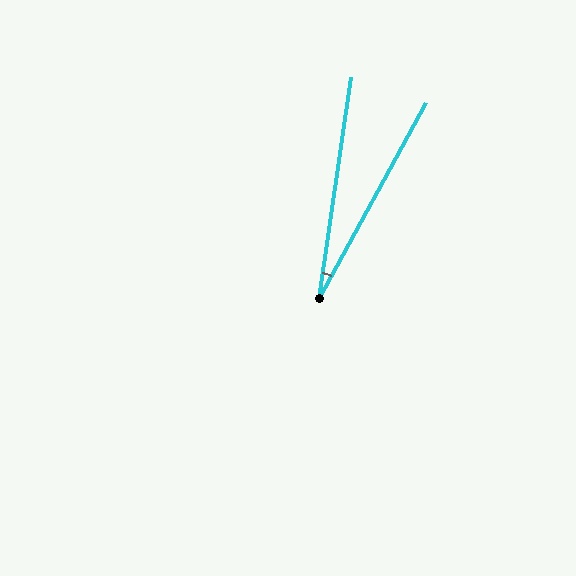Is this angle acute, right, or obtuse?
It is acute.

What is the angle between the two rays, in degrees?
Approximately 20 degrees.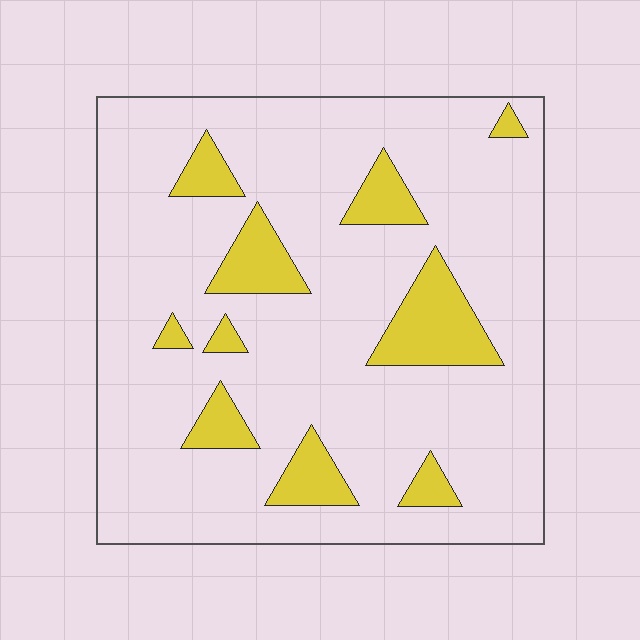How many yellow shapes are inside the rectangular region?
10.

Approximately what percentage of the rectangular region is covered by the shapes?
Approximately 15%.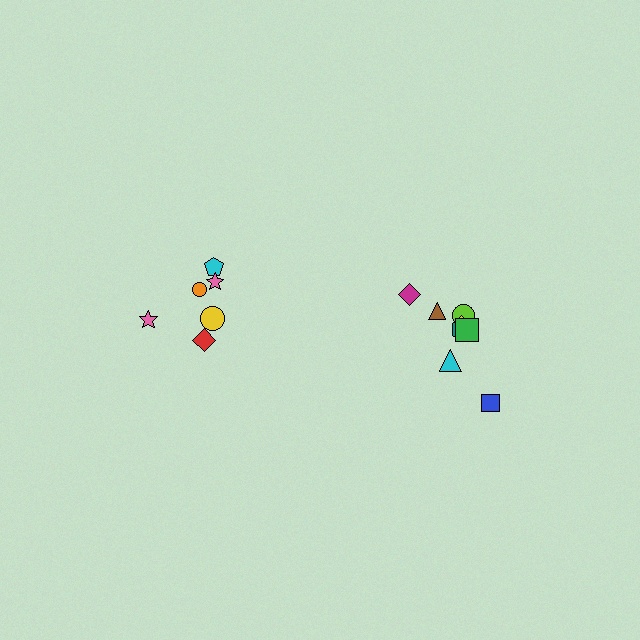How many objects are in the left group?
There are 6 objects.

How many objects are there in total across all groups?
There are 14 objects.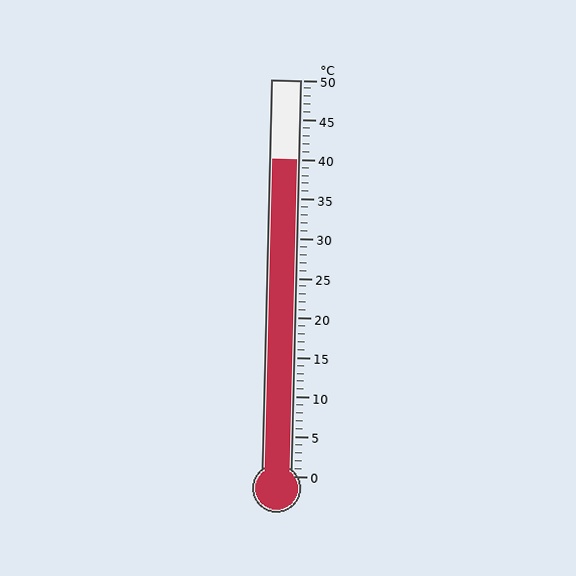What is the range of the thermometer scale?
The thermometer scale ranges from 0°C to 50°C.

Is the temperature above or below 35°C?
The temperature is above 35°C.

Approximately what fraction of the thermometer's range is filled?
The thermometer is filled to approximately 80% of its range.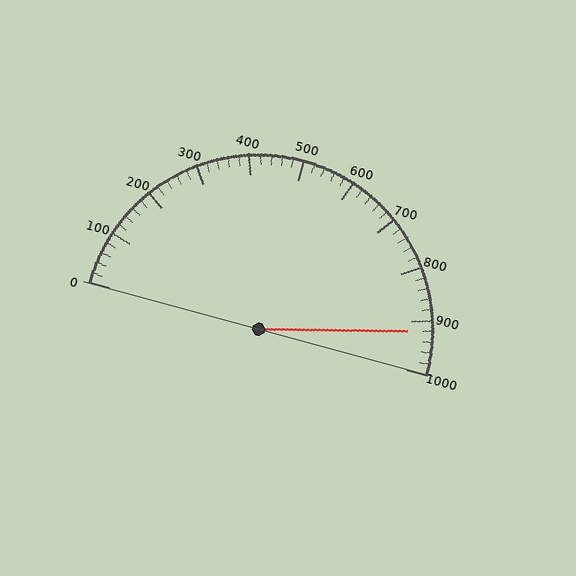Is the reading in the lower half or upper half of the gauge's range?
The reading is in the upper half of the range (0 to 1000).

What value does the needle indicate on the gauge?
The needle indicates approximately 920.